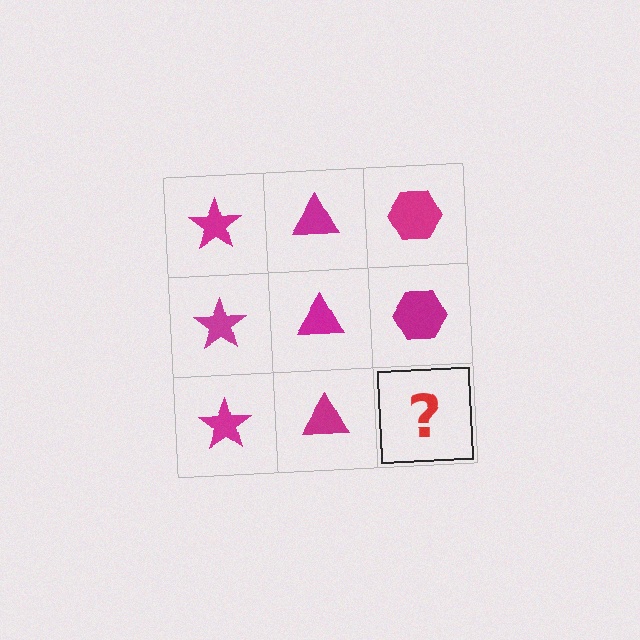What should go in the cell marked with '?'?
The missing cell should contain a magenta hexagon.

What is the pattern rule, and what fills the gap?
The rule is that each column has a consistent shape. The gap should be filled with a magenta hexagon.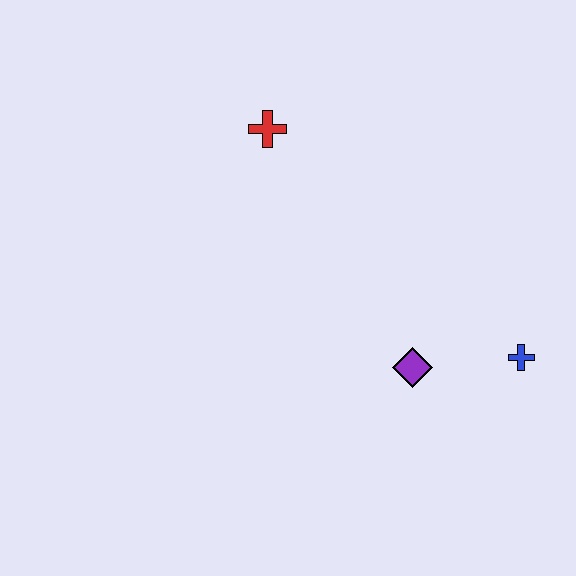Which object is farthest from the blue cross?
The red cross is farthest from the blue cross.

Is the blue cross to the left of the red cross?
No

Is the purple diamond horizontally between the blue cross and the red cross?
Yes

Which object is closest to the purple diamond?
The blue cross is closest to the purple diamond.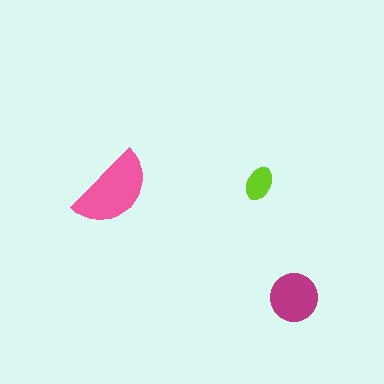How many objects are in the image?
There are 3 objects in the image.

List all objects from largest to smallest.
The pink semicircle, the magenta circle, the lime ellipse.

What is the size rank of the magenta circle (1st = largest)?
2nd.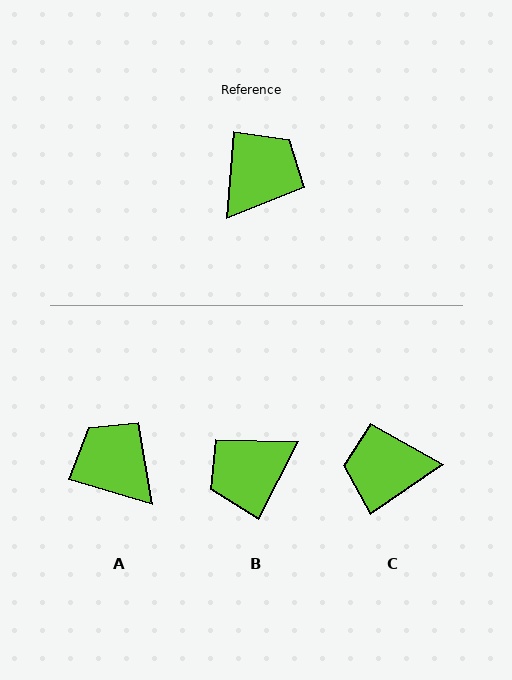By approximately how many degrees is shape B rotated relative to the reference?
Approximately 157 degrees counter-clockwise.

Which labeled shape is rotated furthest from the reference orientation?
B, about 157 degrees away.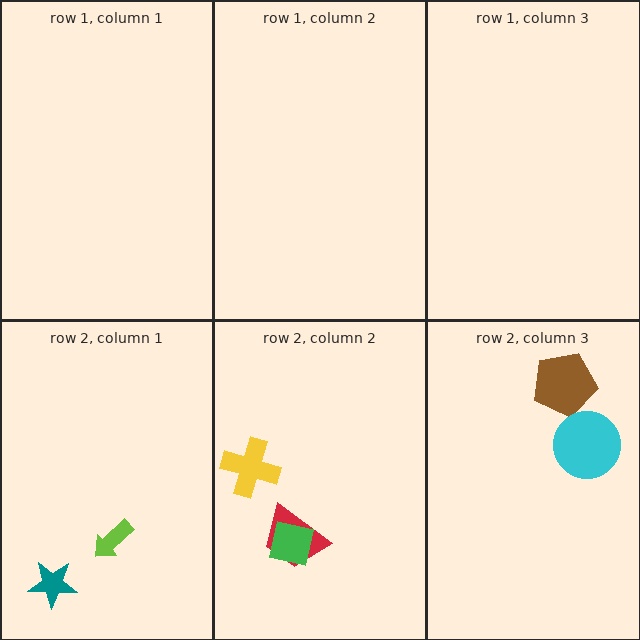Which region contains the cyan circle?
The row 2, column 3 region.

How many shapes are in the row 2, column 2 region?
3.